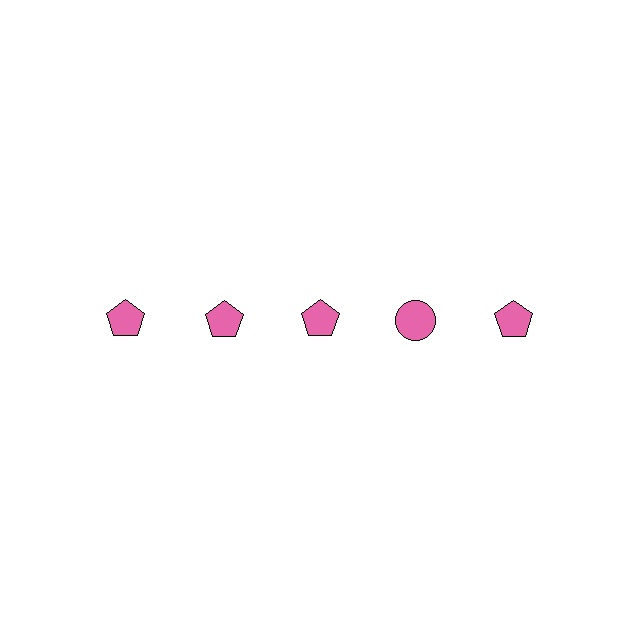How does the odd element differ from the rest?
It has a different shape: circle instead of pentagon.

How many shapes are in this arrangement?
There are 5 shapes arranged in a grid pattern.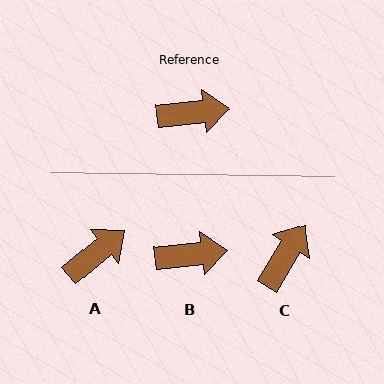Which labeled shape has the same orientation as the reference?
B.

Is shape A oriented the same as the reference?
No, it is off by about 33 degrees.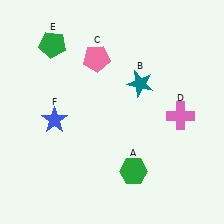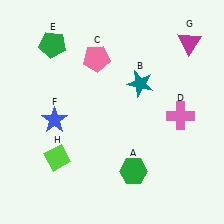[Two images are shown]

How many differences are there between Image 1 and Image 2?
There are 2 differences between the two images.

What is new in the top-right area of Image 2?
A magenta triangle (G) was added in the top-right area of Image 2.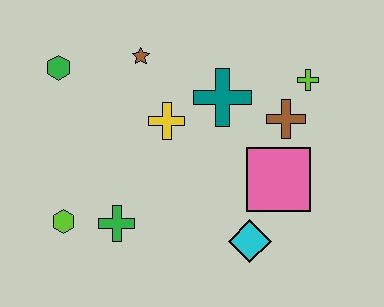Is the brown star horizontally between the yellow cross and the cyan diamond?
No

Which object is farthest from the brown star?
The cyan diamond is farthest from the brown star.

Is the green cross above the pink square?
No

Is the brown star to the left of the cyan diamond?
Yes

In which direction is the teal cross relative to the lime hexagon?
The teal cross is to the right of the lime hexagon.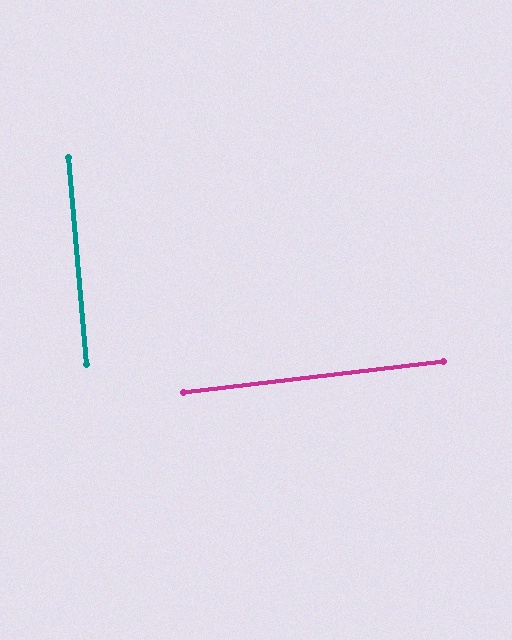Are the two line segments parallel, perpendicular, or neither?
Perpendicular — they meet at approximately 88°.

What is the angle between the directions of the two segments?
Approximately 88 degrees.